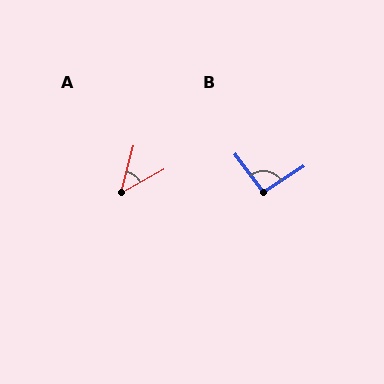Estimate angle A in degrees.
Approximately 46 degrees.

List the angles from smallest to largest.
A (46°), B (94°).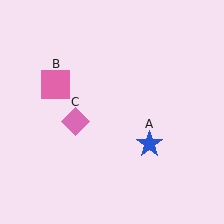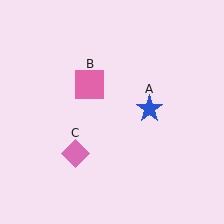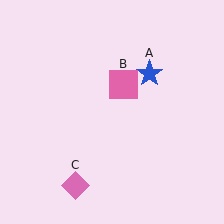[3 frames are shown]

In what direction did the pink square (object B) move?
The pink square (object B) moved right.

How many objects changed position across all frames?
3 objects changed position: blue star (object A), pink square (object B), pink diamond (object C).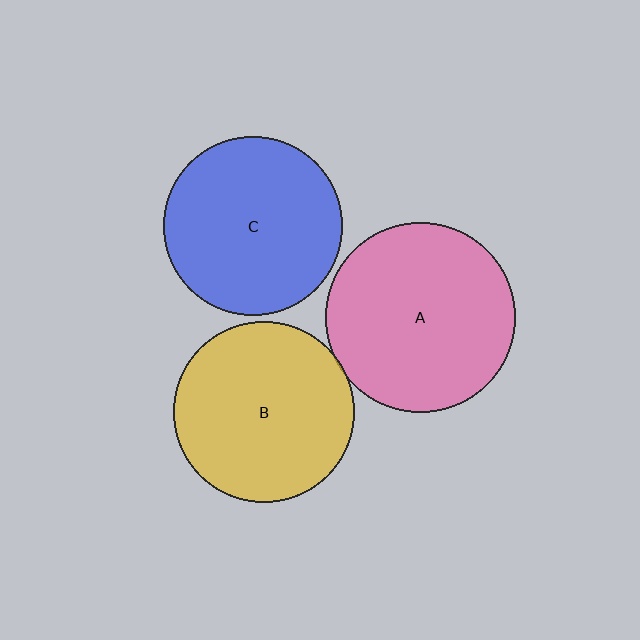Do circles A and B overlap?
Yes.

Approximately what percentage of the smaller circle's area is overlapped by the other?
Approximately 5%.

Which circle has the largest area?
Circle A (pink).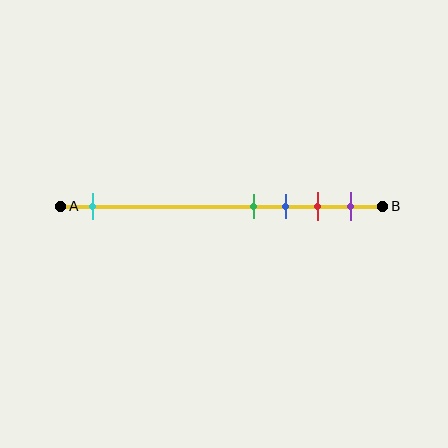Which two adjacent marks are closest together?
The green and blue marks are the closest adjacent pair.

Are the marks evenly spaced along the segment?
No, the marks are not evenly spaced.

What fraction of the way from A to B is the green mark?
The green mark is approximately 60% (0.6) of the way from A to B.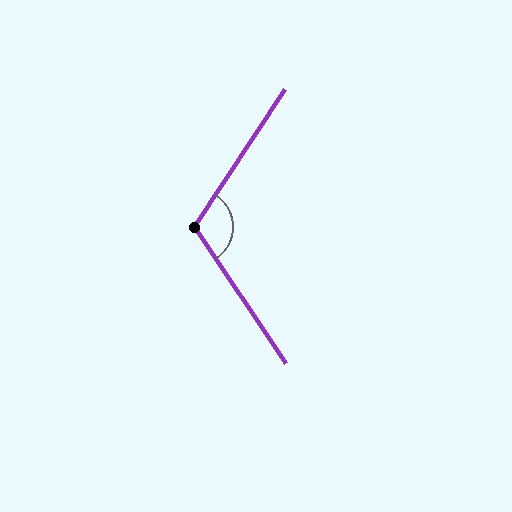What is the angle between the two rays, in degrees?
Approximately 113 degrees.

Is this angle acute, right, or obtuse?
It is obtuse.